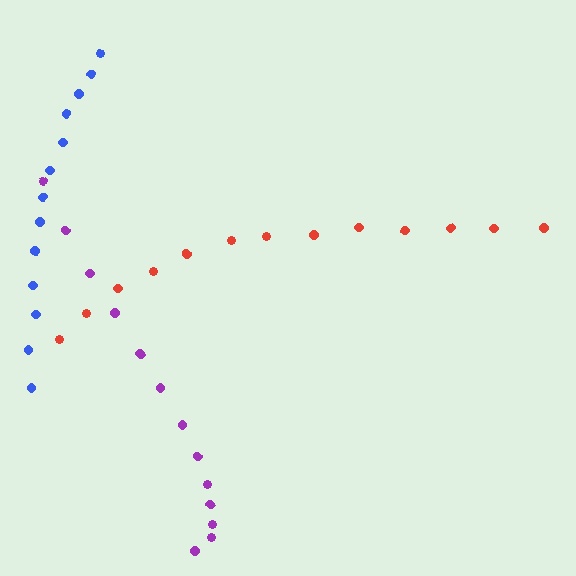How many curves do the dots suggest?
There are 3 distinct paths.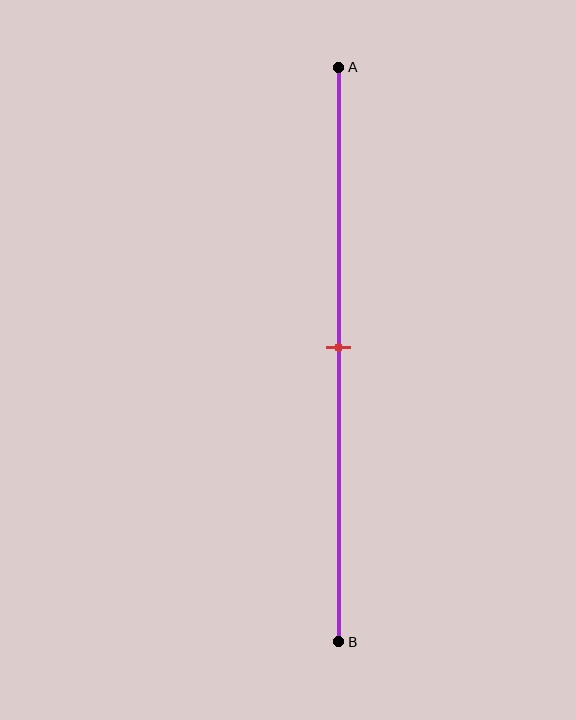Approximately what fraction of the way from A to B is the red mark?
The red mark is approximately 50% of the way from A to B.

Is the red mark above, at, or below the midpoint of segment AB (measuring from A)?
The red mark is approximately at the midpoint of segment AB.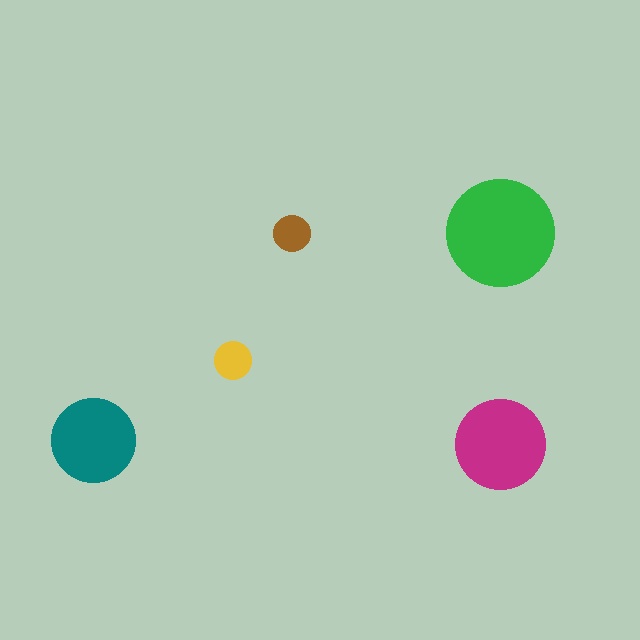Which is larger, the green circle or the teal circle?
The green one.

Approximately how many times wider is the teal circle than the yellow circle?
About 2 times wider.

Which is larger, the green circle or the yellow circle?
The green one.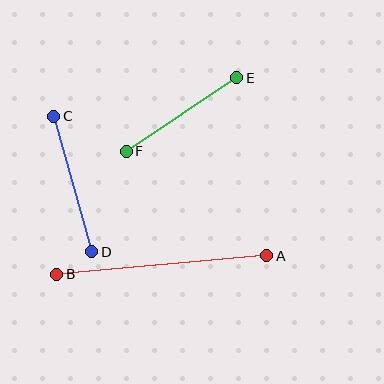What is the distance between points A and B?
The distance is approximately 211 pixels.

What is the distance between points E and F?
The distance is approximately 133 pixels.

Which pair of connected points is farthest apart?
Points A and B are farthest apart.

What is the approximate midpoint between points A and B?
The midpoint is at approximately (162, 265) pixels.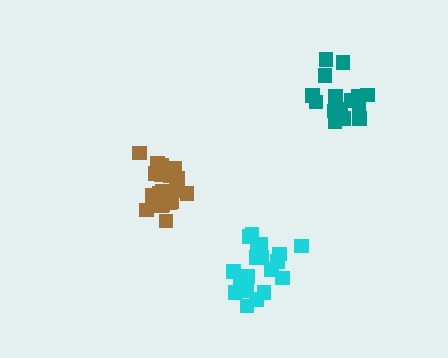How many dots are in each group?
Group 1: 21 dots, Group 2: 20 dots, Group 3: 15 dots (56 total).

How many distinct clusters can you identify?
There are 3 distinct clusters.